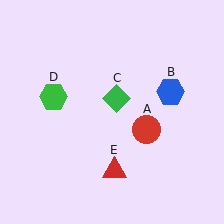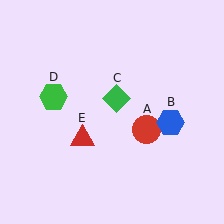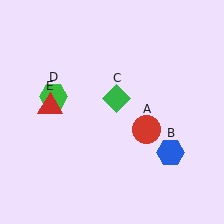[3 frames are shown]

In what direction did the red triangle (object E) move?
The red triangle (object E) moved up and to the left.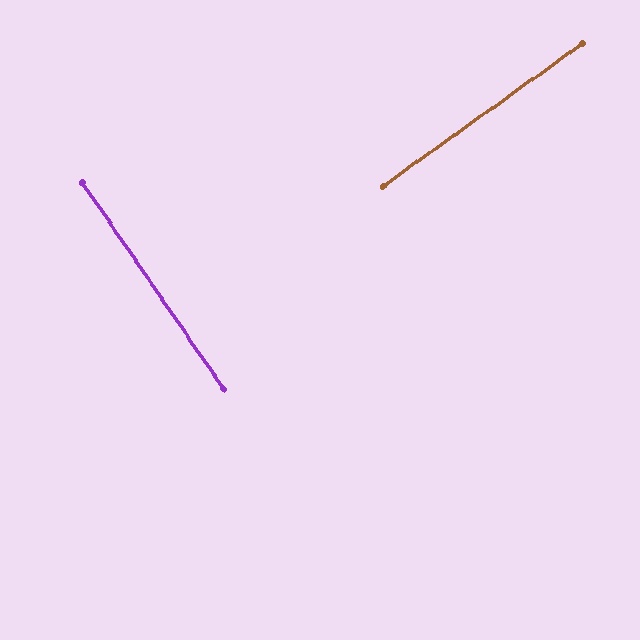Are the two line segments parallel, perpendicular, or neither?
Perpendicular — they meet at approximately 89°.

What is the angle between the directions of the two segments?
Approximately 89 degrees.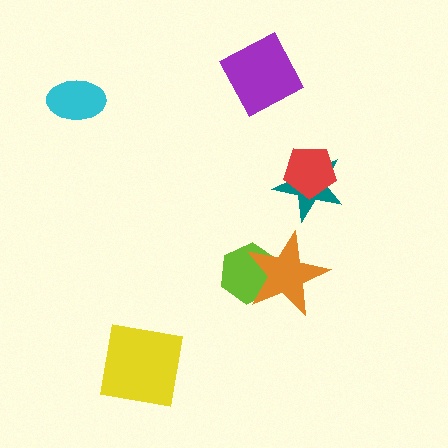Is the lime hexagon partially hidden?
Yes, it is partially covered by another shape.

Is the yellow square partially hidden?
No, no other shape covers it.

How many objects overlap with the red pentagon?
1 object overlaps with the red pentagon.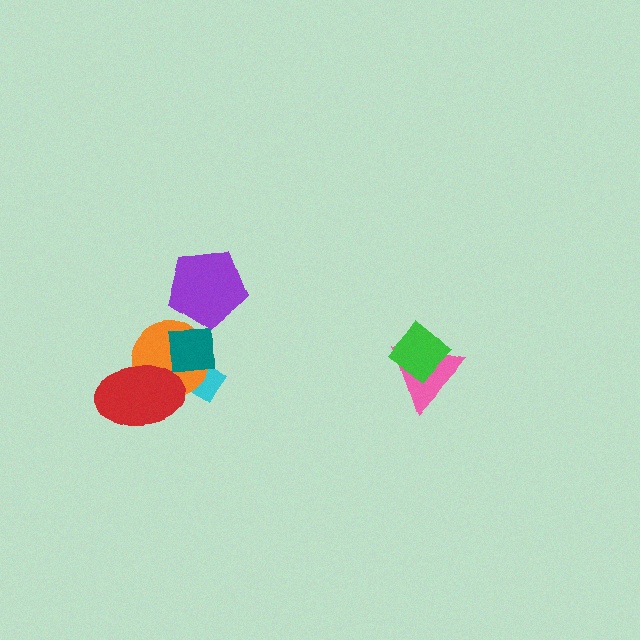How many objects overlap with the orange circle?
3 objects overlap with the orange circle.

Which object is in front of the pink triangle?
The green diamond is in front of the pink triangle.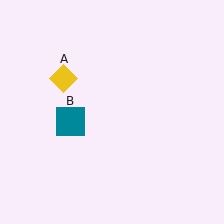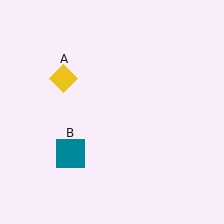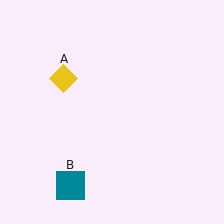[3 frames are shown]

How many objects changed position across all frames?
1 object changed position: teal square (object B).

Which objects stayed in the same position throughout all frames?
Yellow diamond (object A) remained stationary.